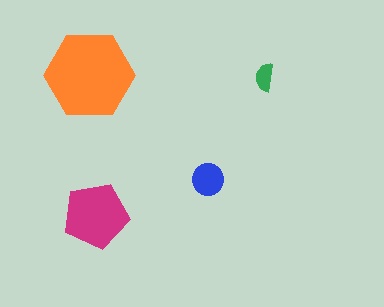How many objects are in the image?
There are 4 objects in the image.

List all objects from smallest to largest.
The green semicircle, the blue circle, the magenta pentagon, the orange hexagon.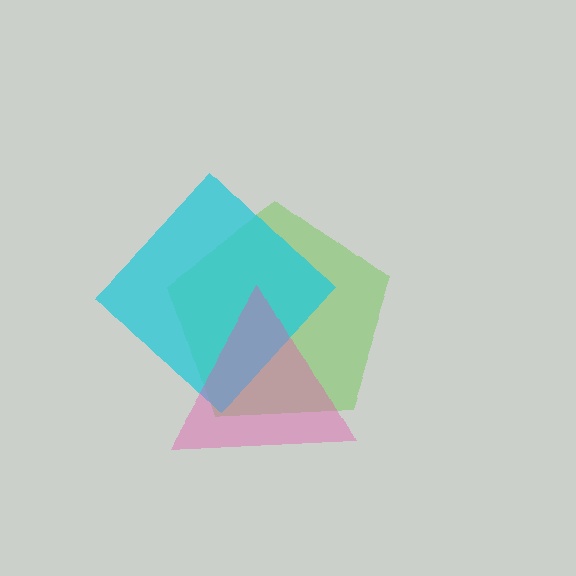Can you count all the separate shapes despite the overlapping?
Yes, there are 3 separate shapes.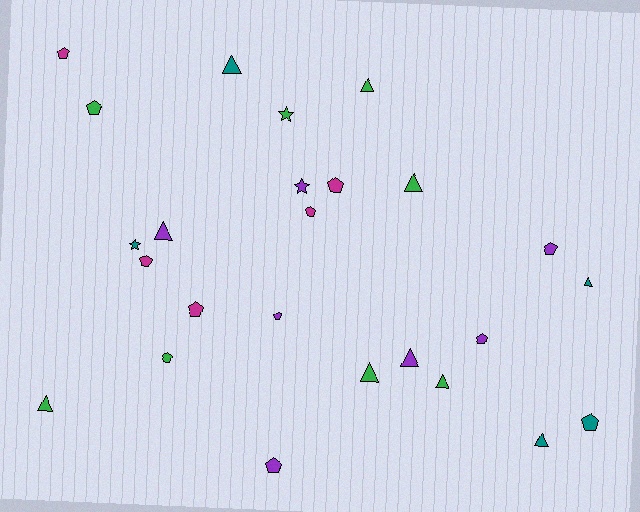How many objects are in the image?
There are 25 objects.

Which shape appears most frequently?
Pentagon, with 12 objects.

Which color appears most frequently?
Green, with 8 objects.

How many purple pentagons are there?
There are 4 purple pentagons.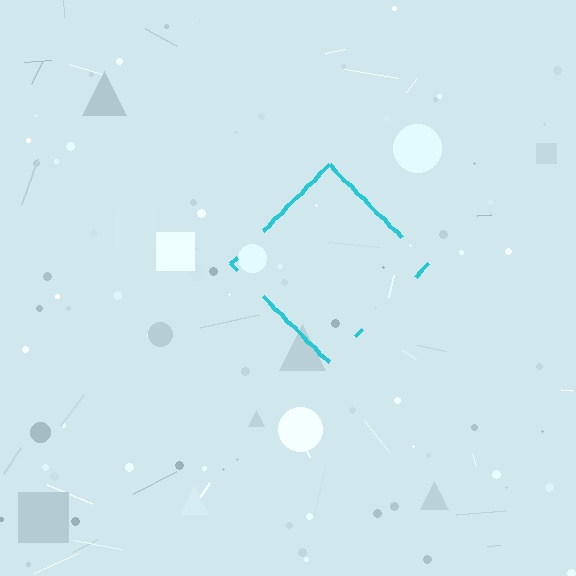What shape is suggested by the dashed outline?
The dashed outline suggests a diamond.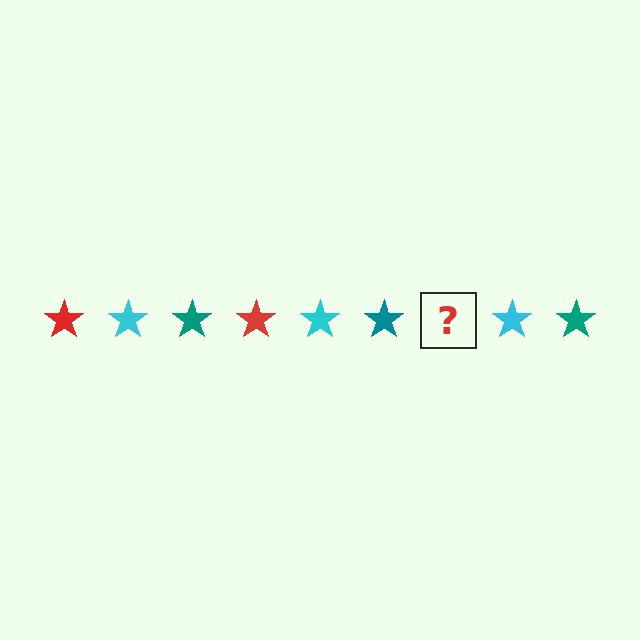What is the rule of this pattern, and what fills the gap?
The rule is that the pattern cycles through red, cyan, teal stars. The gap should be filled with a red star.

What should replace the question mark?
The question mark should be replaced with a red star.